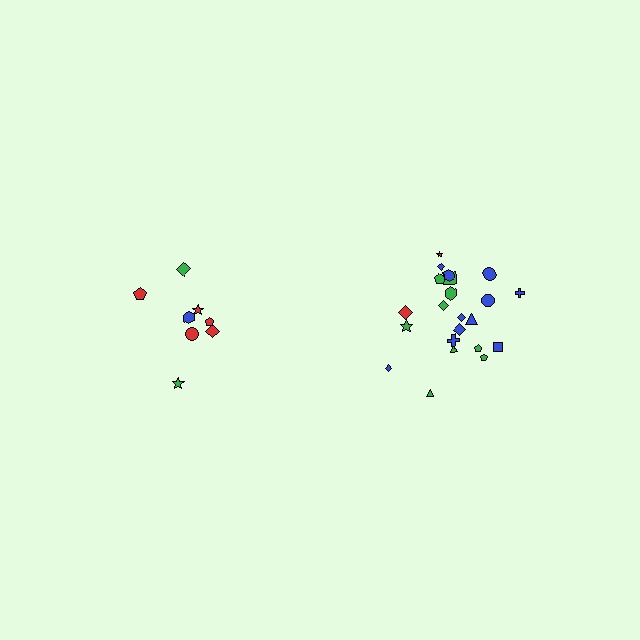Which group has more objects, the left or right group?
The right group.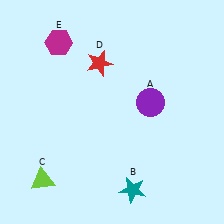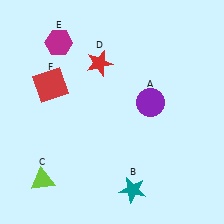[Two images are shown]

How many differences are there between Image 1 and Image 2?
There is 1 difference between the two images.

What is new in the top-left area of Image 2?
A red square (F) was added in the top-left area of Image 2.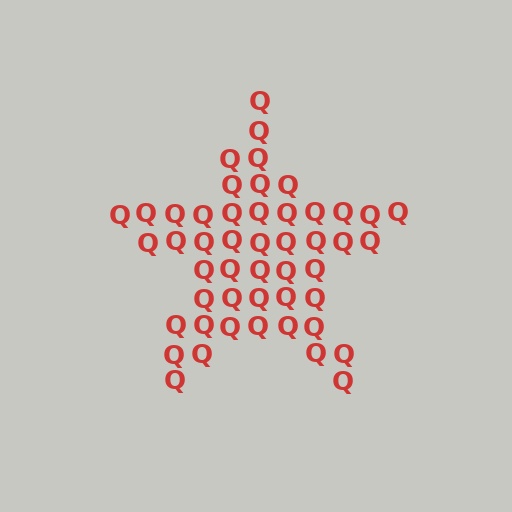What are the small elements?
The small elements are letter Q's.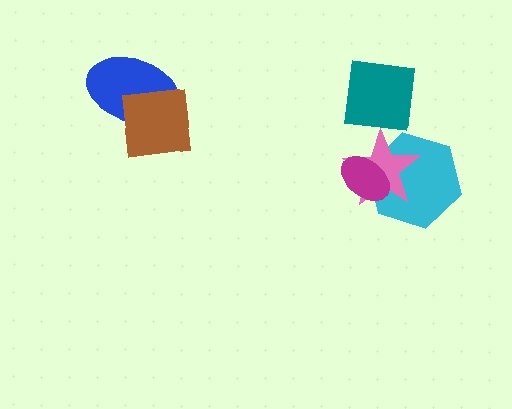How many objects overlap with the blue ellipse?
1 object overlaps with the blue ellipse.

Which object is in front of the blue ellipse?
The brown square is in front of the blue ellipse.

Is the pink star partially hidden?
Yes, it is partially covered by another shape.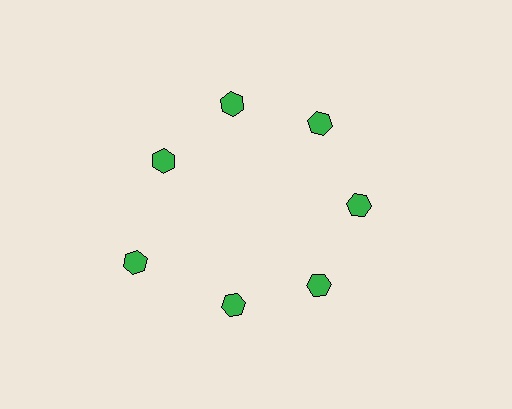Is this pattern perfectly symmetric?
No. The 7 green hexagons are arranged in a ring, but one element near the 8 o'clock position is pushed outward from the center, breaking the 7-fold rotational symmetry.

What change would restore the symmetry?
The symmetry would be restored by moving it inward, back onto the ring so that all 7 hexagons sit at equal angles and equal distance from the center.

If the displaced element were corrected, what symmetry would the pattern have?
It would have 7-fold rotational symmetry — the pattern would map onto itself every 51 degrees.